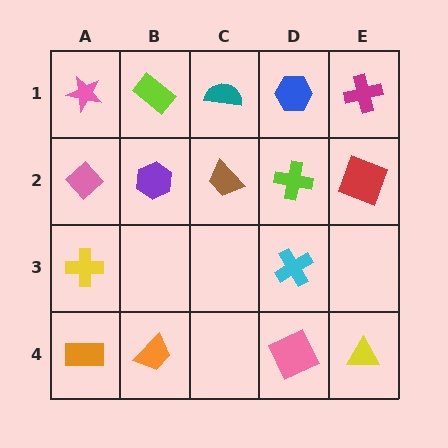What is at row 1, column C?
A teal semicircle.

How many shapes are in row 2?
5 shapes.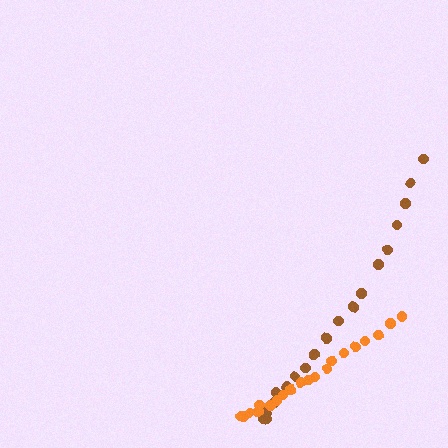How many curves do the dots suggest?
There are 2 distinct paths.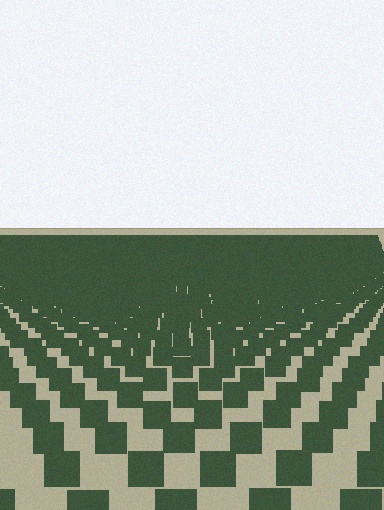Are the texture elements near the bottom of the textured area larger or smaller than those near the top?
Larger. Near the bottom, elements are closer to the viewer and appear at a bigger on-screen size.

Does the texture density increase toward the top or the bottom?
Density increases toward the top.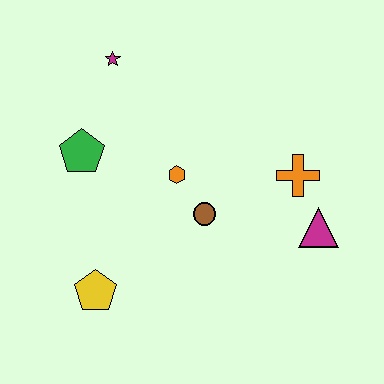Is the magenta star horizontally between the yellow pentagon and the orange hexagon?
Yes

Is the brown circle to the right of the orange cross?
No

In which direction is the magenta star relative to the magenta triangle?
The magenta star is to the left of the magenta triangle.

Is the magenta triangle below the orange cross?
Yes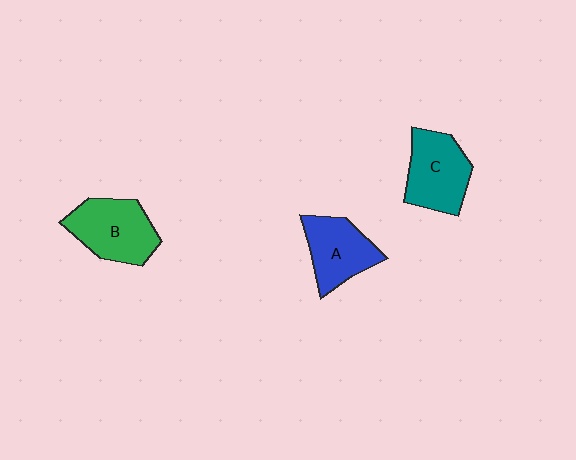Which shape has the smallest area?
Shape A (blue).